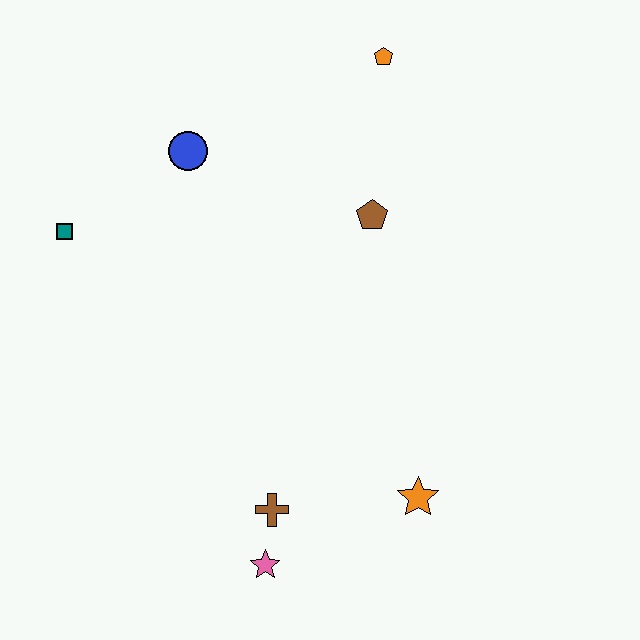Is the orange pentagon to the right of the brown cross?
Yes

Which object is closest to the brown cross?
The pink star is closest to the brown cross.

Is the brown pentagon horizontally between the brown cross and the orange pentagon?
Yes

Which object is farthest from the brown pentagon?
The pink star is farthest from the brown pentagon.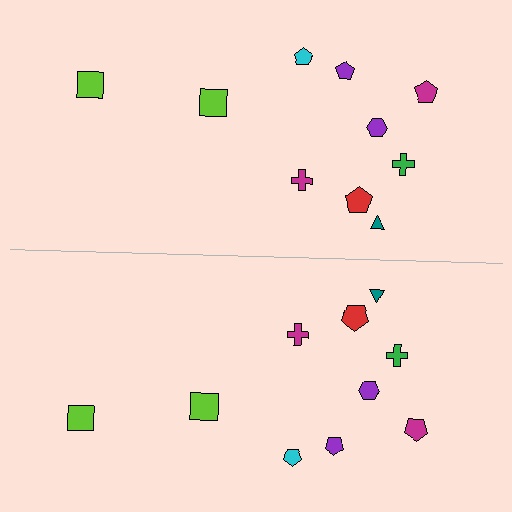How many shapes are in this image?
There are 20 shapes in this image.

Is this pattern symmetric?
Yes, this pattern has bilateral (reflection) symmetry.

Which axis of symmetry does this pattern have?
The pattern has a horizontal axis of symmetry running through the center of the image.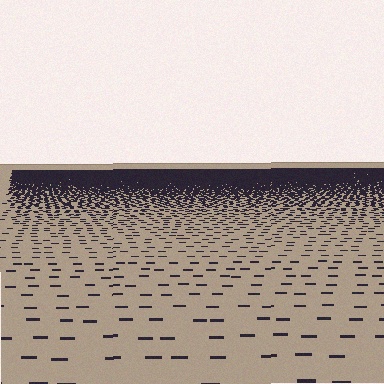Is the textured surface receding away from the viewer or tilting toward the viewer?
The surface is receding away from the viewer. Texture elements get smaller and denser toward the top.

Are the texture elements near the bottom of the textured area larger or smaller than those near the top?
Larger. Near the bottom, elements are closer to the viewer and appear at a bigger on-screen size.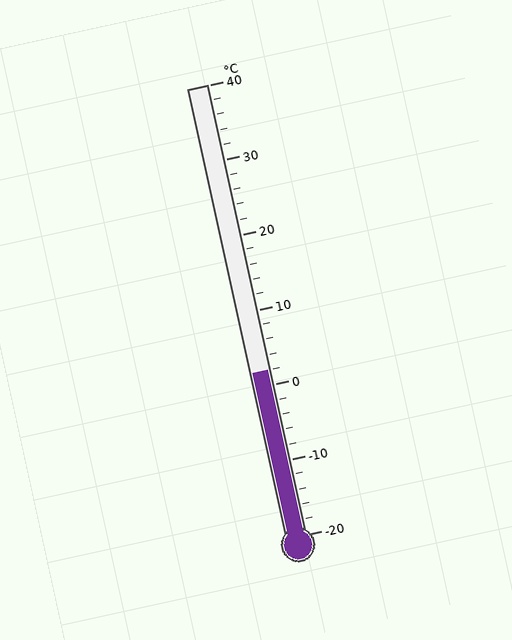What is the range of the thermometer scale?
The thermometer scale ranges from -20°C to 40°C.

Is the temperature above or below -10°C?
The temperature is above -10°C.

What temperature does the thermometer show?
The thermometer shows approximately 2°C.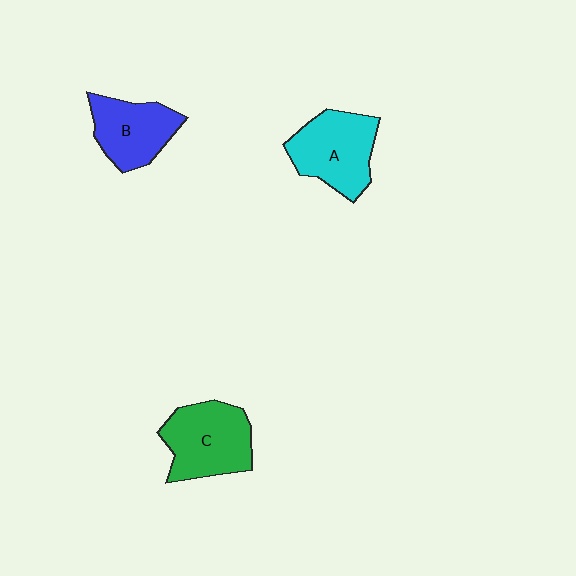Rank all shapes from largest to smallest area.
From largest to smallest: C (green), A (cyan), B (blue).